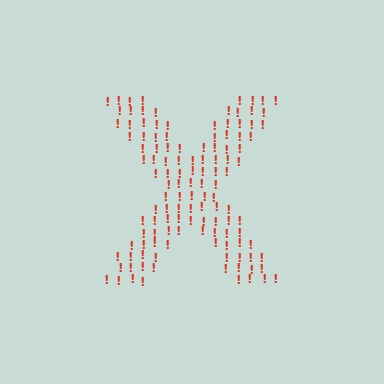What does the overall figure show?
The overall figure shows the letter X.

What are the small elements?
The small elements are exclamation marks.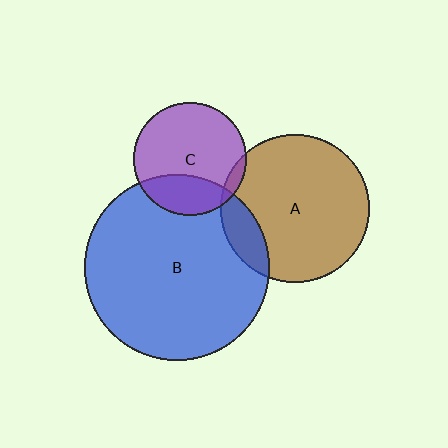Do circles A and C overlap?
Yes.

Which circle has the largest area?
Circle B (blue).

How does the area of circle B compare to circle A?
Approximately 1.6 times.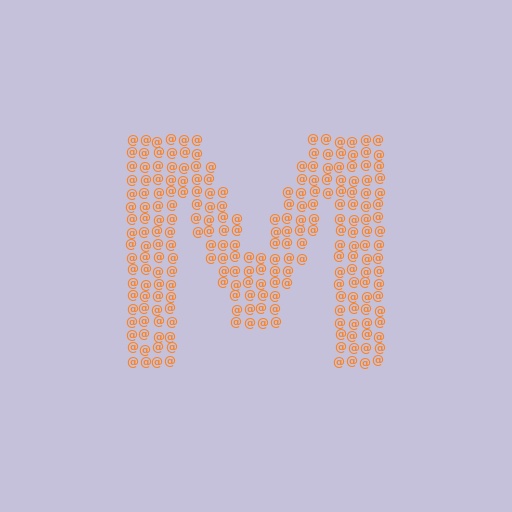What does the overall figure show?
The overall figure shows the letter M.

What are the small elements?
The small elements are at signs.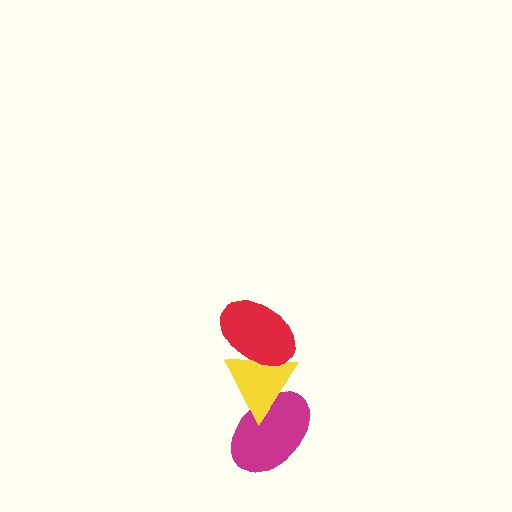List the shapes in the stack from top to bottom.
From top to bottom: the red ellipse, the yellow triangle, the magenta ellipse.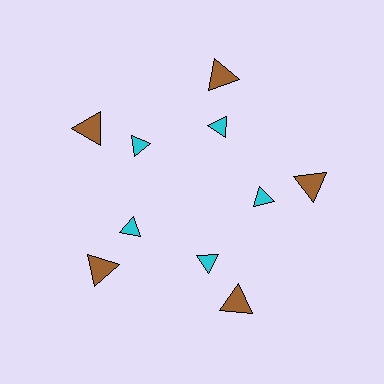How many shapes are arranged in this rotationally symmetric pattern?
There are 10 shapes, arranged in 5 groups of 2.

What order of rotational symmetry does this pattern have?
This pattern has 5-fold rotational symmetry.